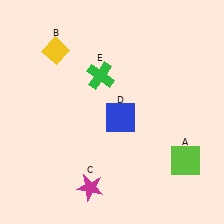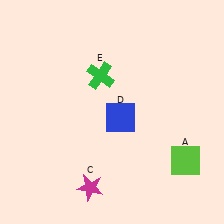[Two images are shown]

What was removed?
The yellow diamond (B) was removed in Image 2.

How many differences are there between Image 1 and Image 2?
There is 1 difference between the two images.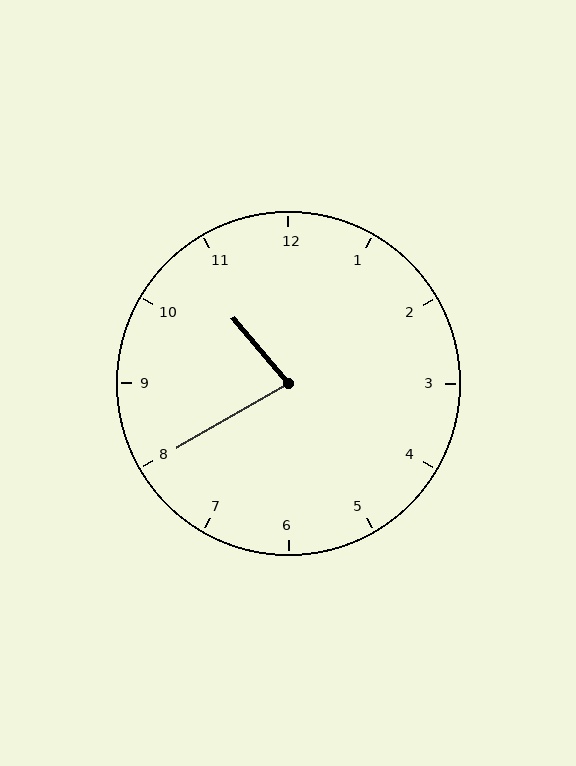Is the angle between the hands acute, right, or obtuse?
It is acute.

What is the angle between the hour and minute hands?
Approximately 80 degrees.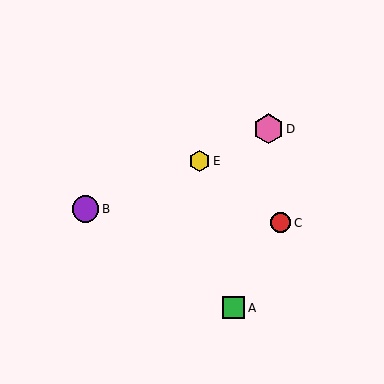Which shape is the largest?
The pink hexagon (labeled D) is the largest.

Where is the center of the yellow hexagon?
The center of the yellow hexagon is at (200, 161).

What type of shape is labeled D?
Shape D is a pink hexagon.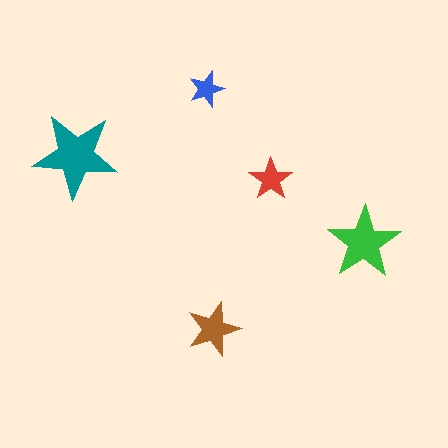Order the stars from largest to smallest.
the teal one, the green one, the brown one, the red one, the blue one.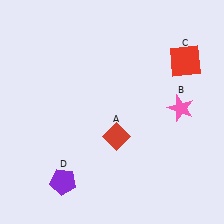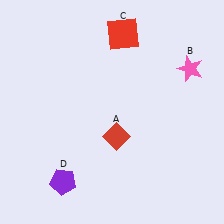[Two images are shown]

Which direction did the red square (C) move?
The red square (C) moved left.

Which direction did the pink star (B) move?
The pink star (B) moved up.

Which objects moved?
The objects that moved are: the pink star (B), the red square (C).